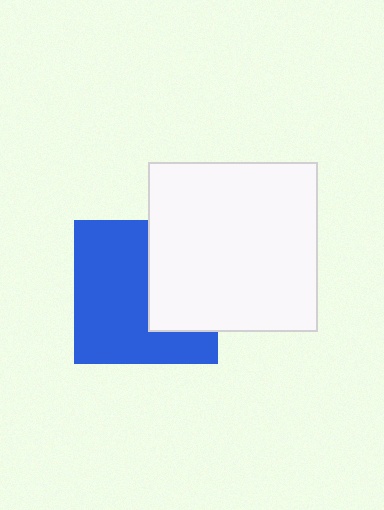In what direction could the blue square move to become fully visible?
The blue square could move left. That would shift it out from behind the white square entirely.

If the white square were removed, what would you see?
You would see the complete blue square.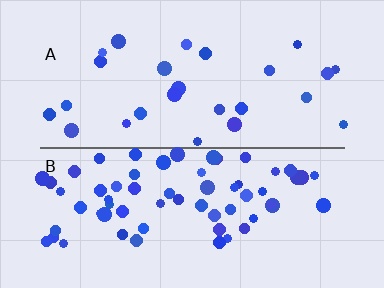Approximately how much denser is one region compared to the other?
Approximately 2.5× — region B over region A.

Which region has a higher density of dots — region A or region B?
B (the bottom).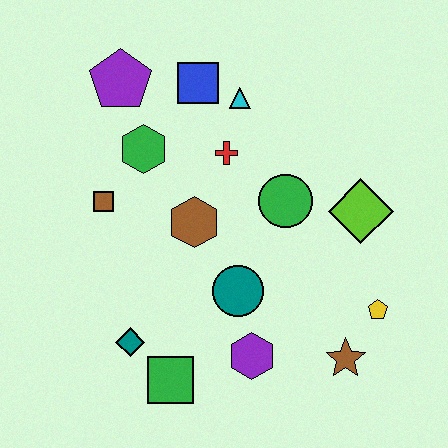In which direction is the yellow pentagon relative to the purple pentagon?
The yellow pentagon is to the right of the purple pentagon.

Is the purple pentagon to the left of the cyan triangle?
Yes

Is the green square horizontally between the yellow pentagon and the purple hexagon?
No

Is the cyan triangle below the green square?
No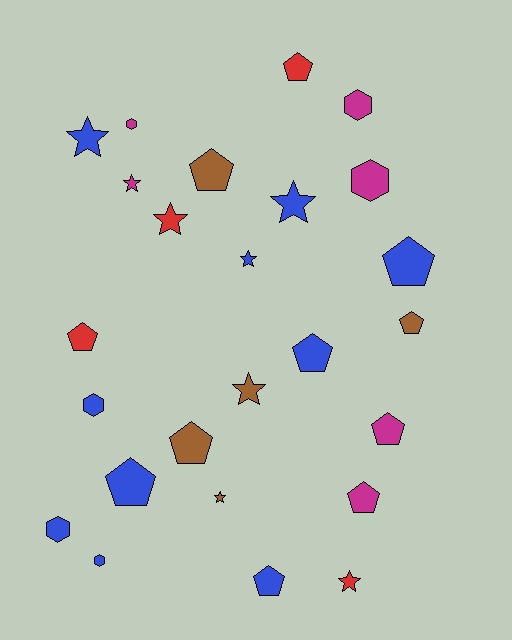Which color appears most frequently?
Blue, with 10 objects.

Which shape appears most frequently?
Pentagon, with 11 objects.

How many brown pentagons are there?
There are 3 brown pentagons.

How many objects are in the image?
There are 25 objects.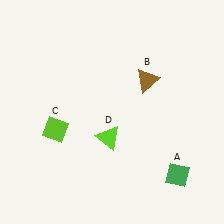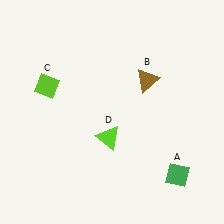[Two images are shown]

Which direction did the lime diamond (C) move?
The lime diamond (C) moved up.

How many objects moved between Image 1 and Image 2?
1 object moved between the two images.